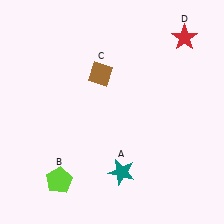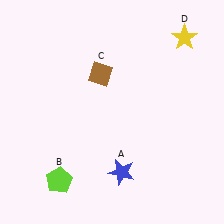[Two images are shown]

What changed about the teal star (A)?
In Image 1, A is teal. In Image 2, it changed to blue.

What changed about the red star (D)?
In Image 1, D is red. In Image 2, it changed to yellow.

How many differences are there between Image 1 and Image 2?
There are 2 differences between the two images.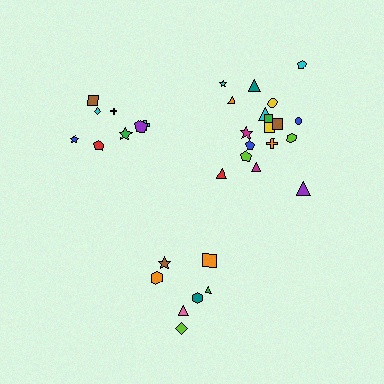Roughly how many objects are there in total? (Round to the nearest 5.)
Roughly 35 objects in total.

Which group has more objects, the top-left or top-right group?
The top-right group.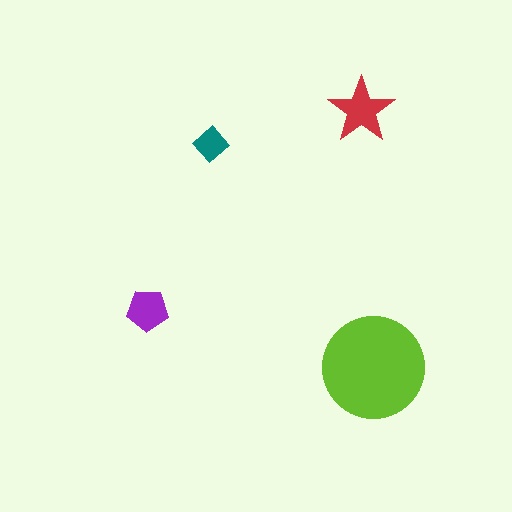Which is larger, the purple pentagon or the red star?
The red star.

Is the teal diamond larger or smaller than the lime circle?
Smaller.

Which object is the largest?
The lime circle.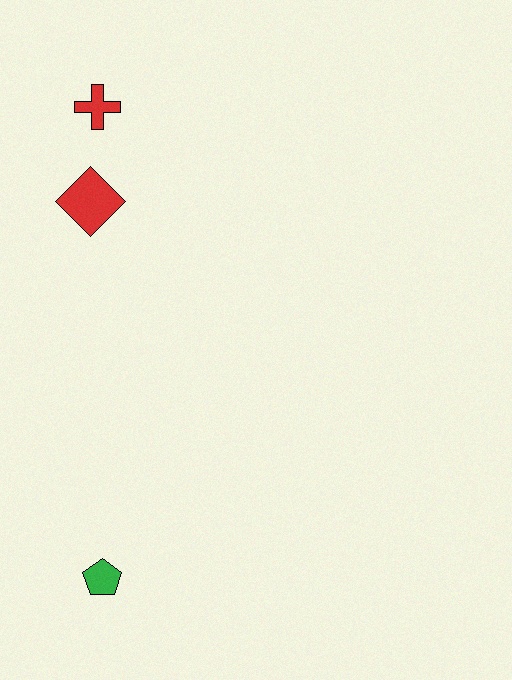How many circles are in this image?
There are no circles.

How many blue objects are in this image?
There are no blue objects.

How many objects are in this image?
There are 3 objects.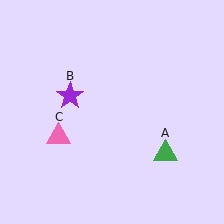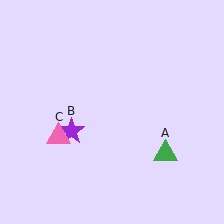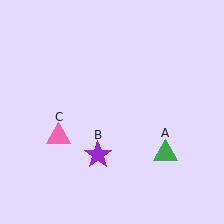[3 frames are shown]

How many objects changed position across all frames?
1 object changed position: purple star (object B).